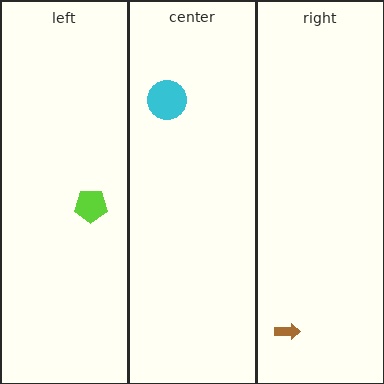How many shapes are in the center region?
1.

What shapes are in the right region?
The brown arrow.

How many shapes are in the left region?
1.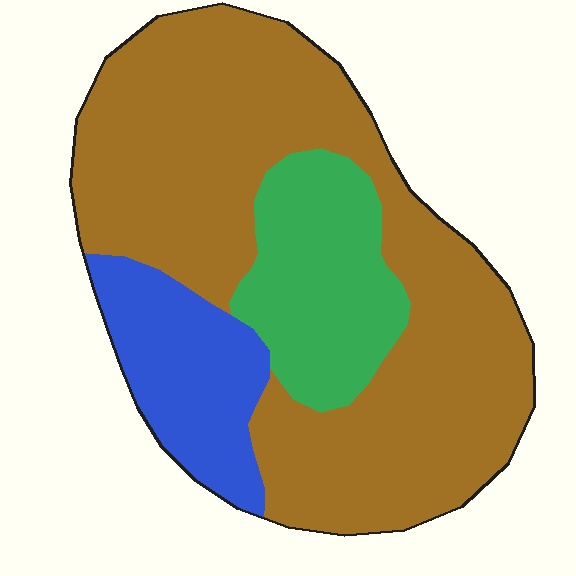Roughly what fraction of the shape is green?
Green covers about 20% of the shape.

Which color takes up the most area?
Brown, at roughly 65%.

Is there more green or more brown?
Brown.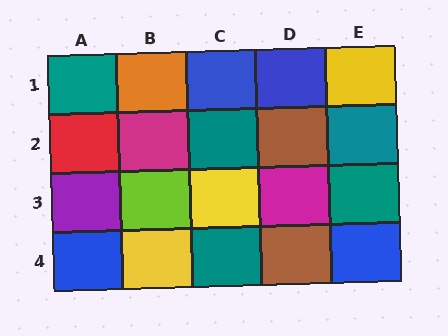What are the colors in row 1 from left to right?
Teal, orange, blue, blue, yellow.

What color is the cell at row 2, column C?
Teal.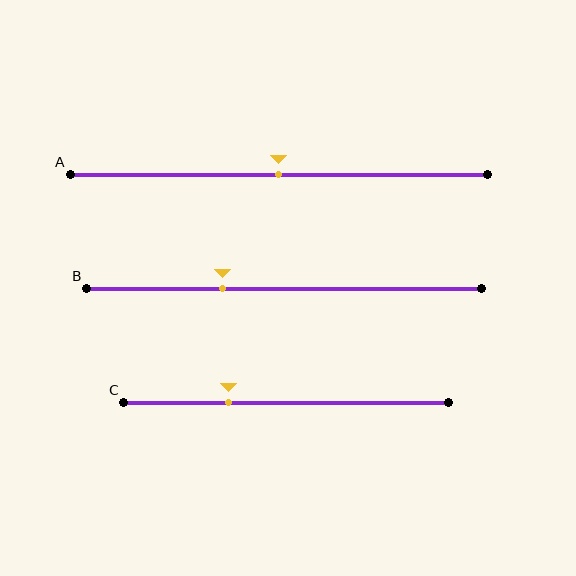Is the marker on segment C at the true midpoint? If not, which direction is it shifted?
No, the marker on segment C is shifted to the left by about 18% of the segment length.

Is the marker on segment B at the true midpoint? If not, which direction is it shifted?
No, the marker on segment B is shifted to the left by about 16% of the segment length.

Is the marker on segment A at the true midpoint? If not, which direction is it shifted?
Yes, the marker on segment A is at the true midpoint.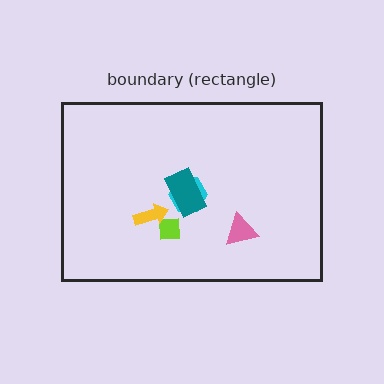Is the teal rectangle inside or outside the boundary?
Inside.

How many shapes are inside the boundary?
5 inside, 0 outside.